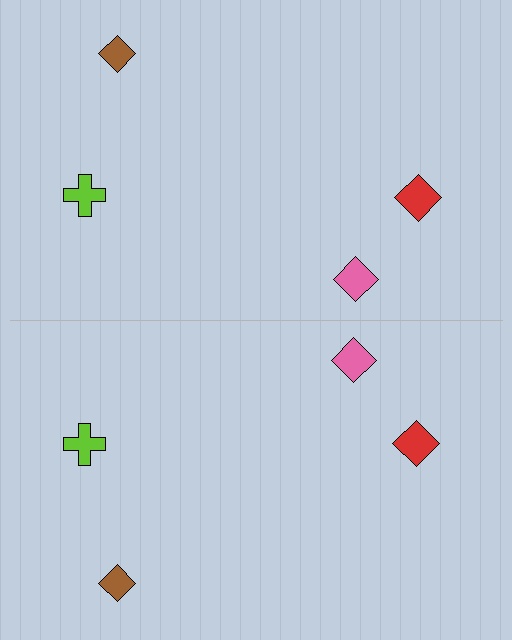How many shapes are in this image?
There are 8 shapes in this image.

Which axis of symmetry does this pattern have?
The pattern has a horizontal axis of symmetry running through the center of the image.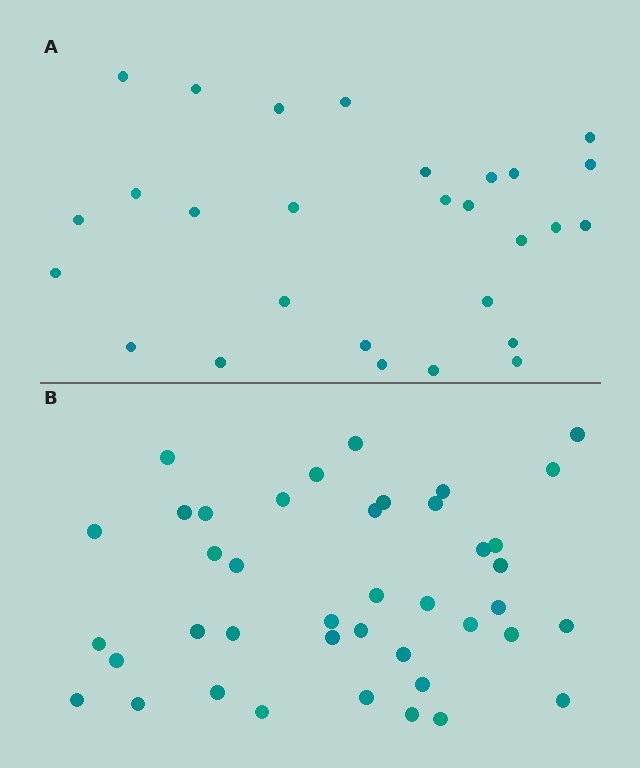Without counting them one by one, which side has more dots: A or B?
Region B (the bottom region) has more dots.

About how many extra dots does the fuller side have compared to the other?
Region B has approximately 15 more dots than region A.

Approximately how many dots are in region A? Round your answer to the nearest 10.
About 30 dots. (The exact count is 28, which rounds to 30.)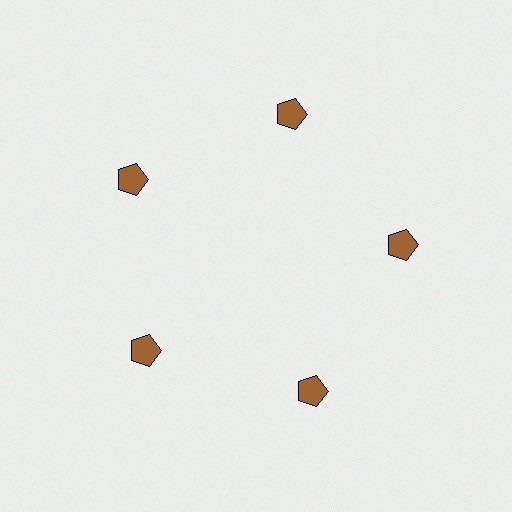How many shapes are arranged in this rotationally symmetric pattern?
There are 5 shapes, arranged in 5 groups of 1.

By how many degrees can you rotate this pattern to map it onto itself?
The pattern maps onto itself every 72 degrees of rotation.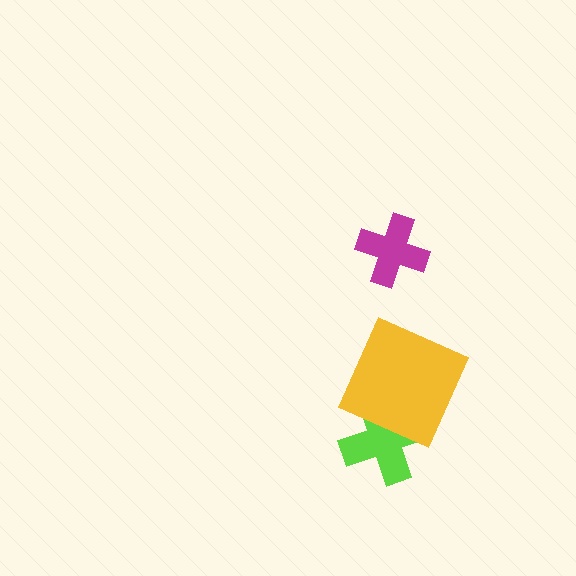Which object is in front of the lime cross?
The yellow square is in front of the lime cross.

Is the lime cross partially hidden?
Yes, it is partially covered by another shape.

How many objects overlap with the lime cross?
1 object overlaps with the lime cross.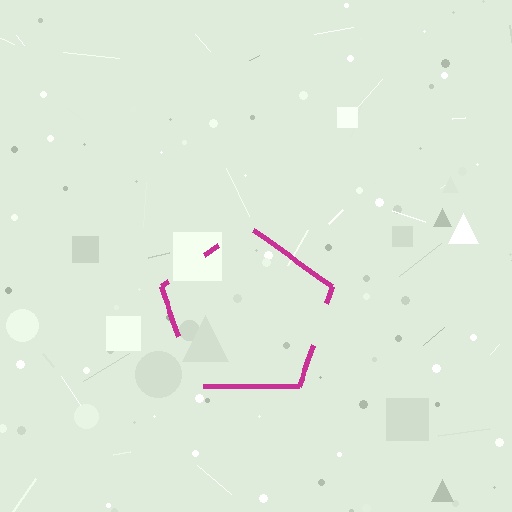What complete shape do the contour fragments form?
The contour fragments form a pentagon.